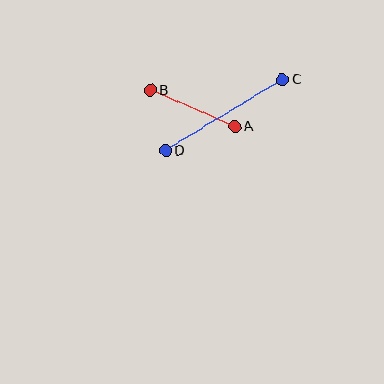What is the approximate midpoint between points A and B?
The midpoint is at approximately (192, 108) pixels.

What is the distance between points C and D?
The distance is approximately 137 pixels.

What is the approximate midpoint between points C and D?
The midpoint is at approximately (224, 115) pixels.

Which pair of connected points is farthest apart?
Points C and D are farthest apart.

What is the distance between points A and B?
The distance is approximately 92 pixels.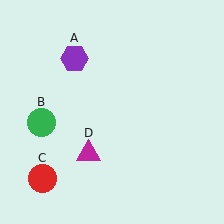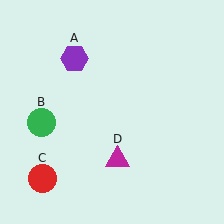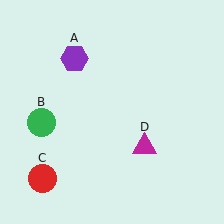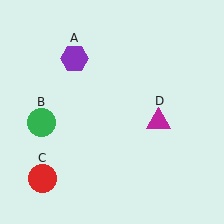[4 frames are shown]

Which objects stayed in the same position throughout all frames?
Purple hexagon (object A) and green circle (object B) and red circle (object C) remained stationary.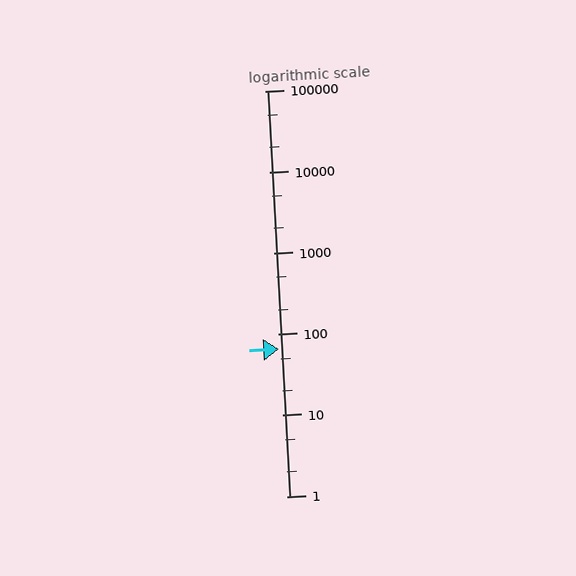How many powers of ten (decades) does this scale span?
The scale spans 5 decades, from 1 to 100000.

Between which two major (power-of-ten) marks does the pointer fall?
The pointer is between 10 and 100.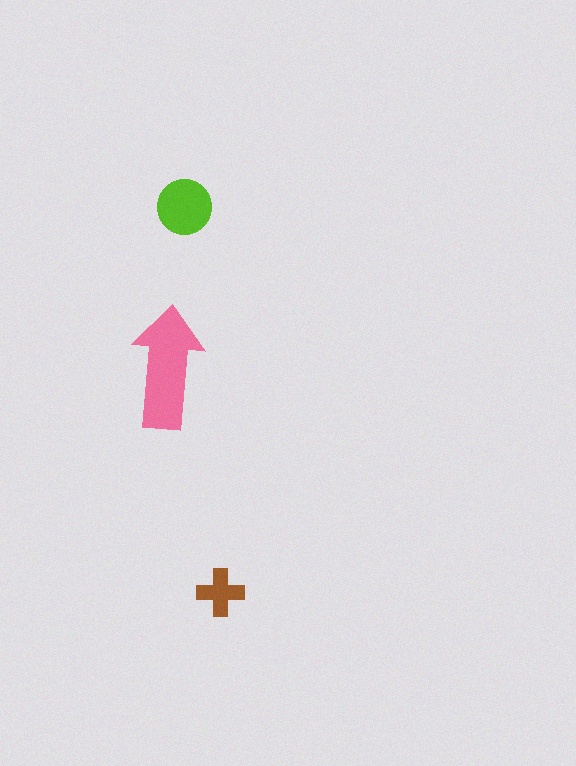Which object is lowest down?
The brown cross is bottommost.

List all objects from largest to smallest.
The pink arrow, the lime circle, the brown cross.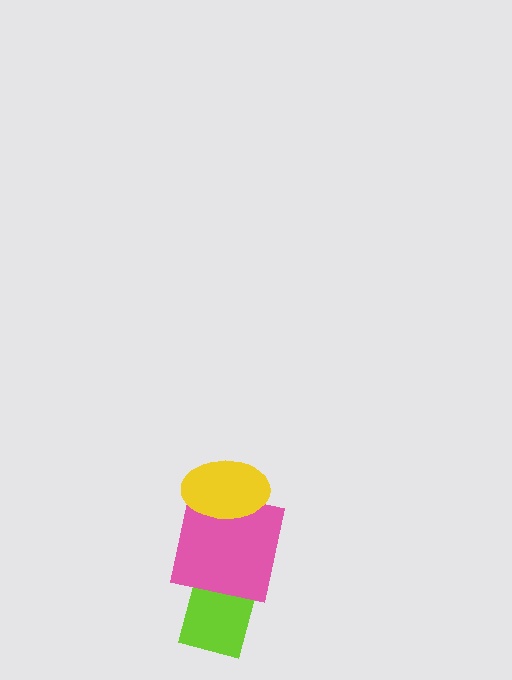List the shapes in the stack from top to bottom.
From top to bottom: the yellow ellipse, the pink square, the lime rectangle.